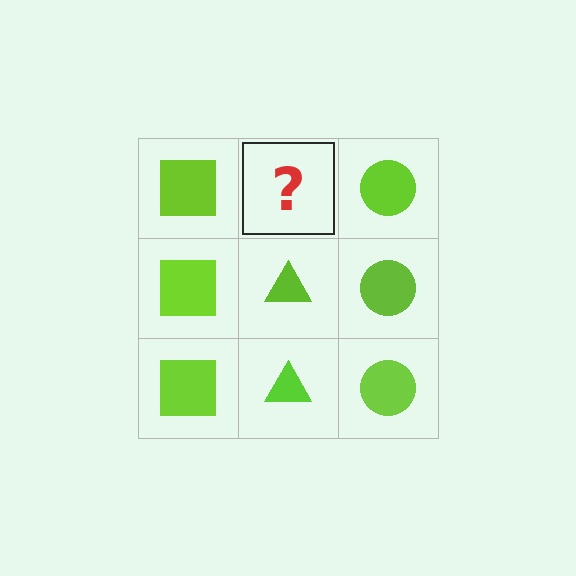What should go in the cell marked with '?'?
The missing cell should contain a lime triangle.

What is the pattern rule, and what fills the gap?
The rule is that each column has a consistent shape. The gap should be filled with a lime triangle.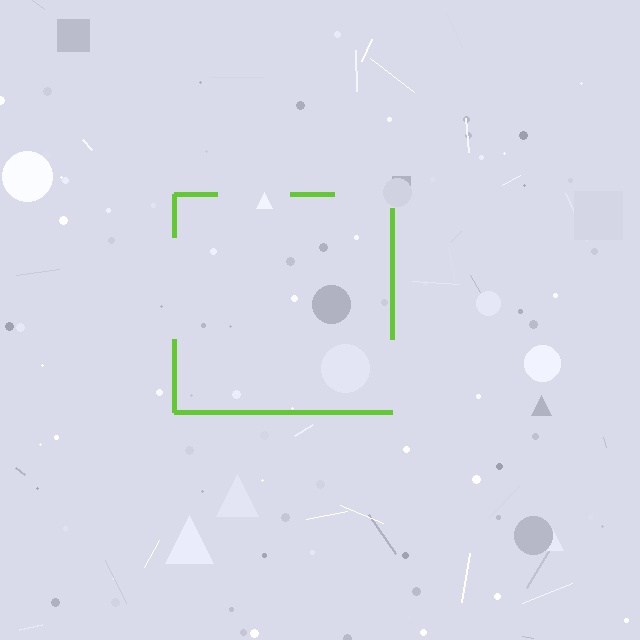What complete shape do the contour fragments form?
The contour fragments form a square.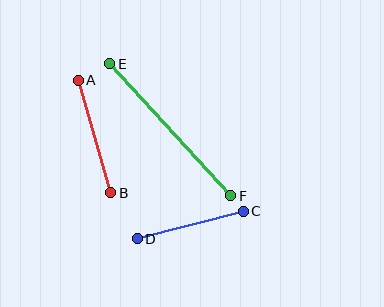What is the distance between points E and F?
The distance is approximately 179 pixels.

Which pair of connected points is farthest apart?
Points E and F are farthest apart.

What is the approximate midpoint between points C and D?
The midpoint is at approximately (190, 225) pixels.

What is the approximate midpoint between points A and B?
The midpoint is at approximately (95, 136) pixels.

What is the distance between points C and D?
The distance is approximately 109 pixels.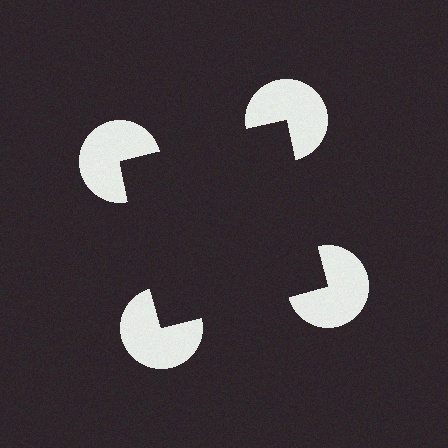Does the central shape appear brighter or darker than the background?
It typically appears slightly darker than the background, even though no actual brightness change is drawn.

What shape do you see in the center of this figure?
An illusory square — its edges are inferred from the aligned wedge cuts in the pac-man discs, not physically drawn.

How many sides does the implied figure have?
4 sides.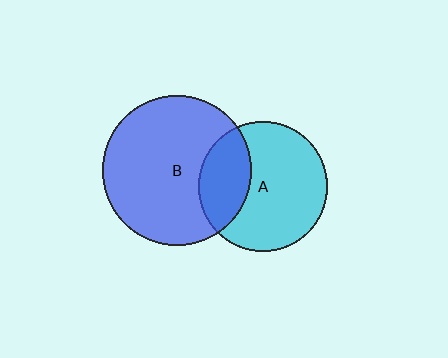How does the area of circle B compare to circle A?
Approximately 1.3 times.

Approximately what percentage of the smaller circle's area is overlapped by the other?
Approximately 30%.